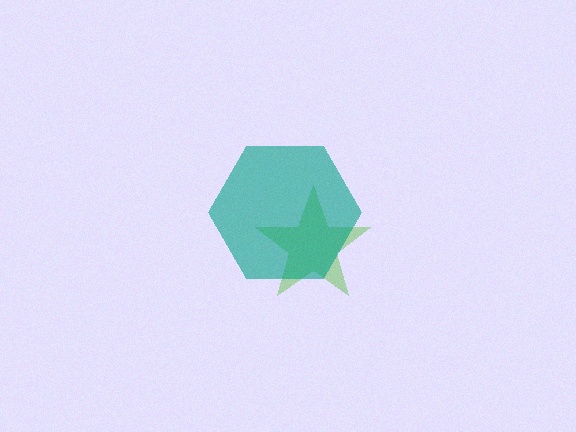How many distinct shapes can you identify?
There are 2 distinct shapes: a lime star, a teal hexagon.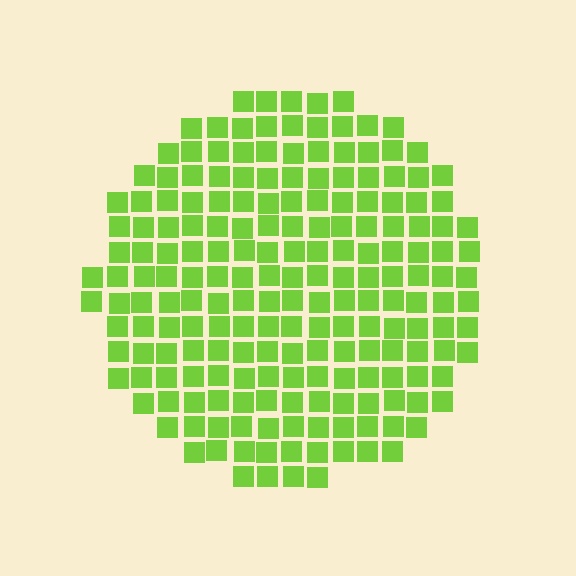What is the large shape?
The large shape is a circle.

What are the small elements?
The small elements are squares.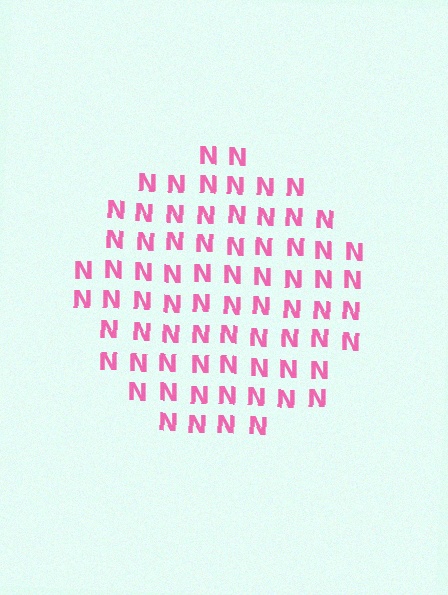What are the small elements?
The small elements are letter N's.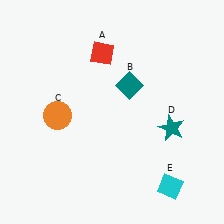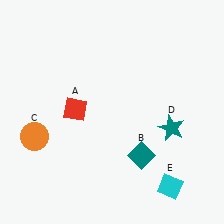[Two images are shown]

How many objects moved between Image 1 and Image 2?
3 objects moved between the two images.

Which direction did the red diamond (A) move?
The red diamond (A) moved down.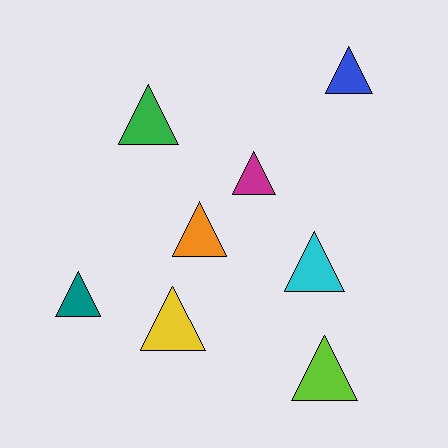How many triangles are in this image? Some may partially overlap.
There are 8 triangles.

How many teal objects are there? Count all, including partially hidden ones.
There is 1 teal object.